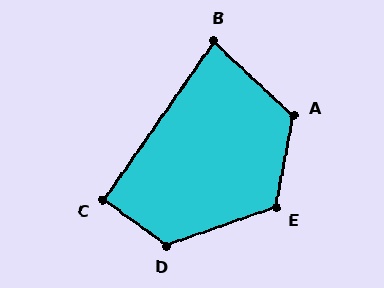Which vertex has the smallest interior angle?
B, at approximately 82 degrees.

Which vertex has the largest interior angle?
D, at approximately 125 degrees.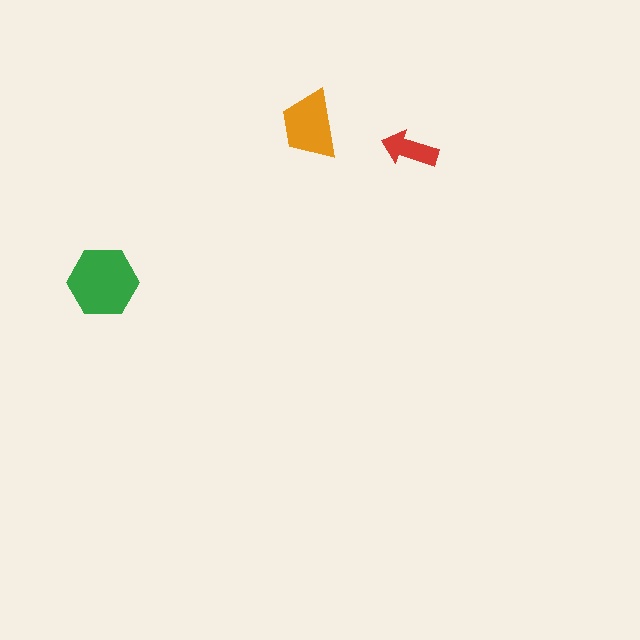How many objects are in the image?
There are 3 objects in the image.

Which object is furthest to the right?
The red arrow is rightmost.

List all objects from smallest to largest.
The red arrow, the orange trapezoid, the green hexagon.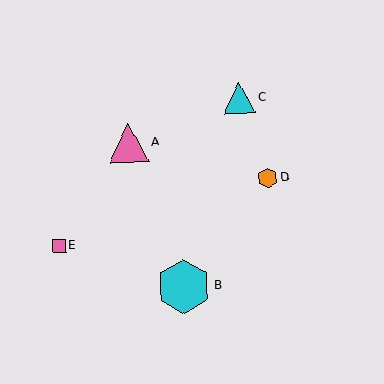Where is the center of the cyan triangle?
The center of the cyan triangle is at (239, 98).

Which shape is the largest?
The cyan hexagon (labeled B) is the largest.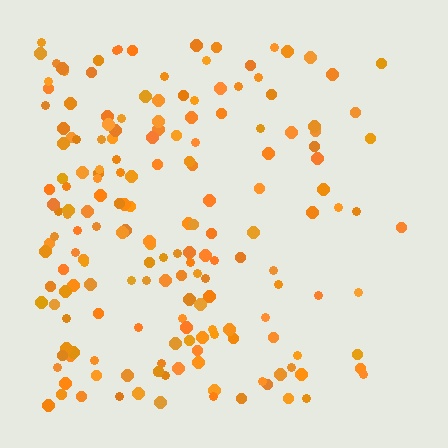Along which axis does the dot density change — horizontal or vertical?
Horizontal.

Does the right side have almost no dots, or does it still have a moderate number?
Still a moderate number, just noticeably fewer than the left.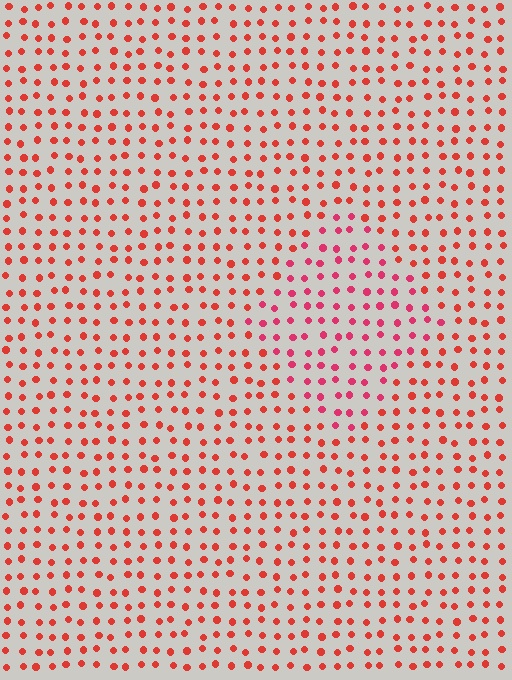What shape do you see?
I see a diamond.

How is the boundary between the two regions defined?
The boundary is defined purely by a slight shift in hue (about 23 degrees). Spacing, size, and orientation are identical on both sides.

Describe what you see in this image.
The image is filled with small red elements in a uniform arrangement. A diamond-shaped region is visible where the elements are tinted to a slightly different hue, forming a subtle color boundary.